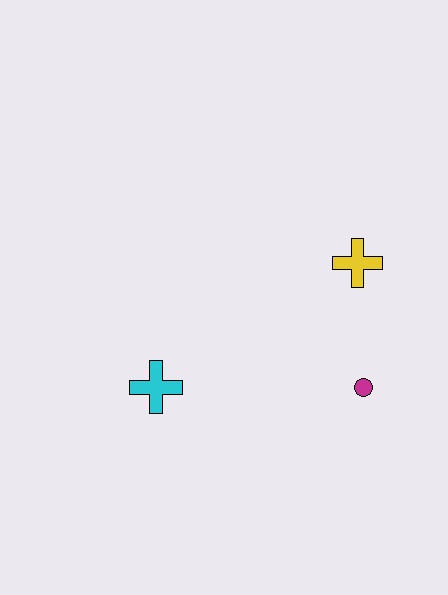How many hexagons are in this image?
There are no hexagons.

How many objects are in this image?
There are 3 objects.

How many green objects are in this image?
There are no green objects.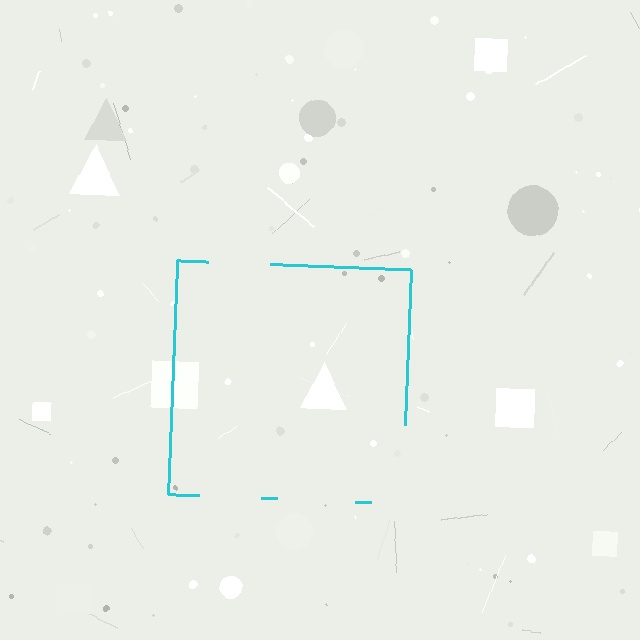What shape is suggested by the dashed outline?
The dashed outline suggests a square.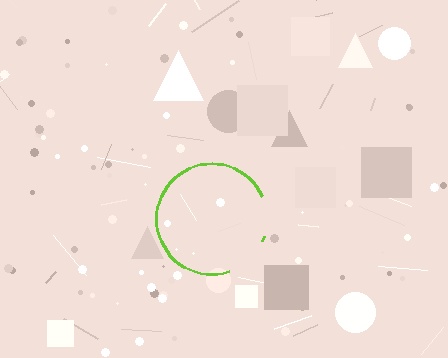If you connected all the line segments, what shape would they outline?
They would outline a circle.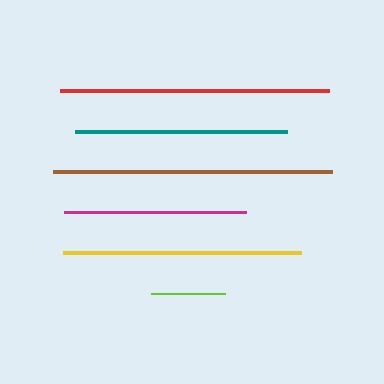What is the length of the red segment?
The red segment is approximately 269 pixels long.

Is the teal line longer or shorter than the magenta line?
The teal line is longer than the magenta line.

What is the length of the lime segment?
The lime segment is approximately 74 pixels long.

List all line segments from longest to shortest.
From longest to shortest: brown, red, yellow, teal, magenta, lime.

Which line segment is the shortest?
The lime line is the shortest at approximately 74 pixels.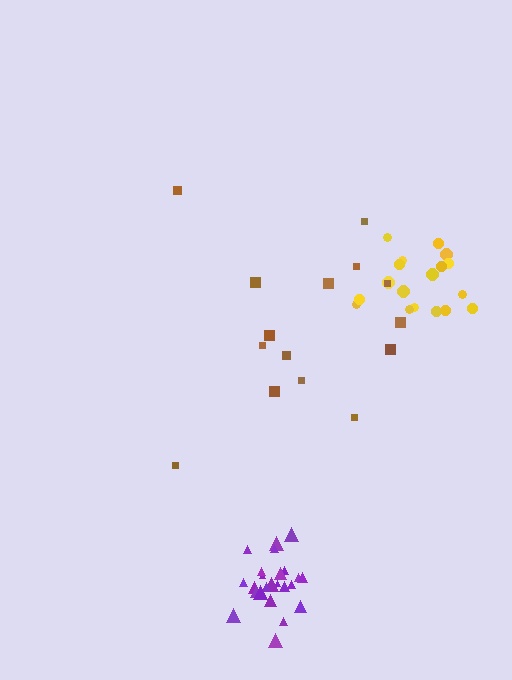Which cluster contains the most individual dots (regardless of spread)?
Purple (24).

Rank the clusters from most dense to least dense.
purple, yellow, brown.